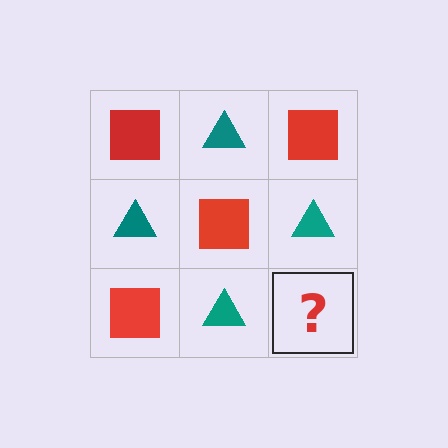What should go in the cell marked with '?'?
The missing cell should contain a red square.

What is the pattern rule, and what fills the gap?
The rule is that it alternates red square and teal triangle in a checkerboard pattern. The gap should be filled with a red square.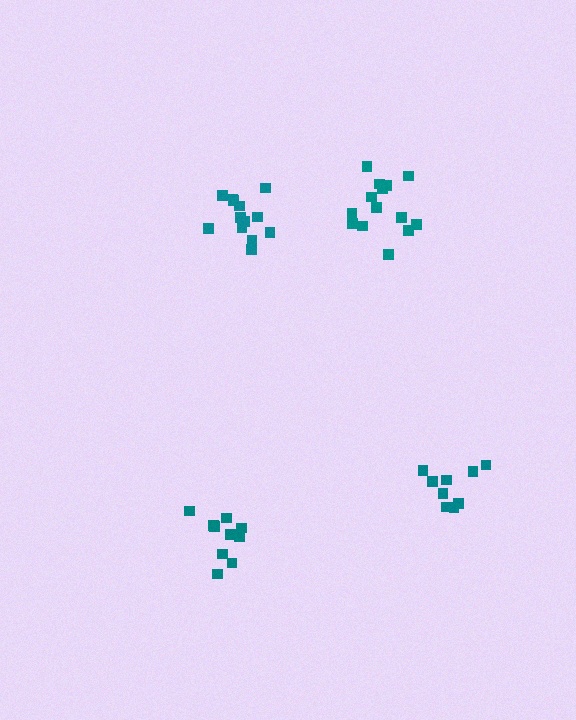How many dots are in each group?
Group 1: 9 dots, Group 2: 13 dots, Group 3: 10 dots, Group 4: 14 dots (46 total).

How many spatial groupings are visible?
There are 4 spatial groupings.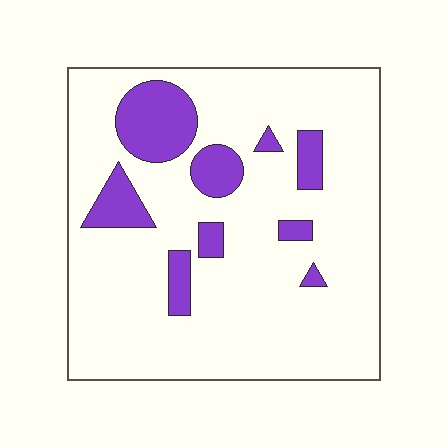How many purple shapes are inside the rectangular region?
9.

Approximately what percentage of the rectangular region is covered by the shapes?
Approximately 15%.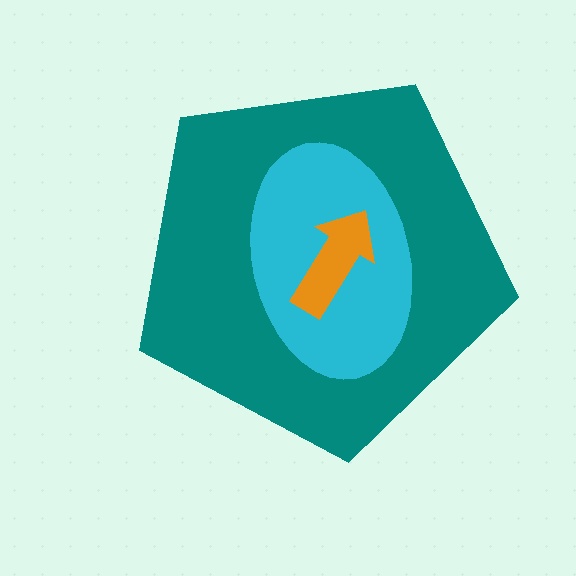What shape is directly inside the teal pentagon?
The cyan ellipse.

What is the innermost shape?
The orange arrow.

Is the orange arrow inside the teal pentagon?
Yes.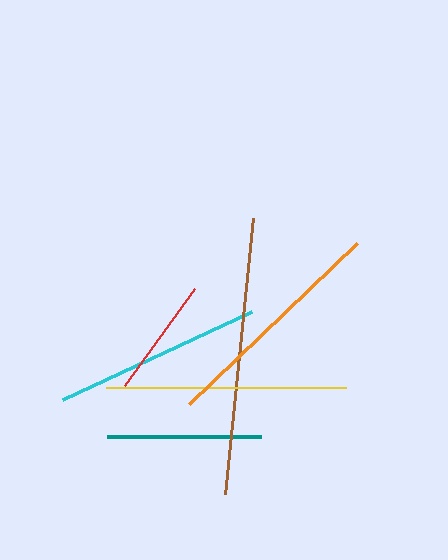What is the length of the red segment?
The red segment is approximately 120 pixels long.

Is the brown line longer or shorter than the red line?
The brown line is longer than the red line.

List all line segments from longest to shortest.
From longest to shortest: brown, yellow, orange, cyan, teal, red.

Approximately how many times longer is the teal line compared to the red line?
The teal line is approximately 1.3 times the length of the red line.